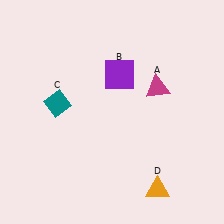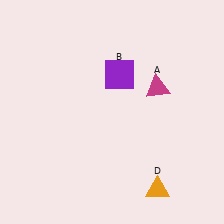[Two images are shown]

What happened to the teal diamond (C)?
The teal diamond (C) was removed in Image 2. It was in the top-left area of Image 1.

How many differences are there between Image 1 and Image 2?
There is 1 difference between the two images.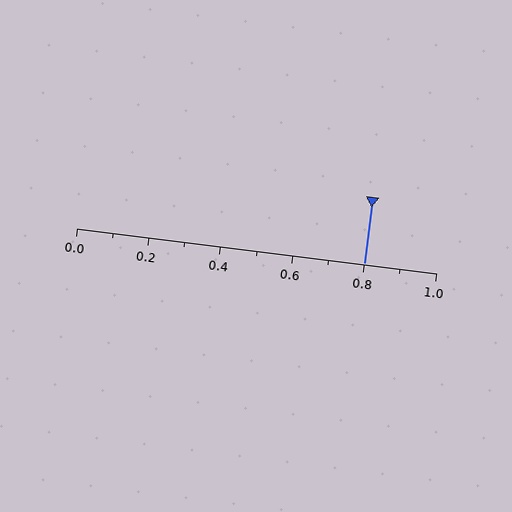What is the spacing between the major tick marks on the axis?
The major ticks are spaced 0.2 apart.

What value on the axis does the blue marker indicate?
The marker indicates approximately 0.8.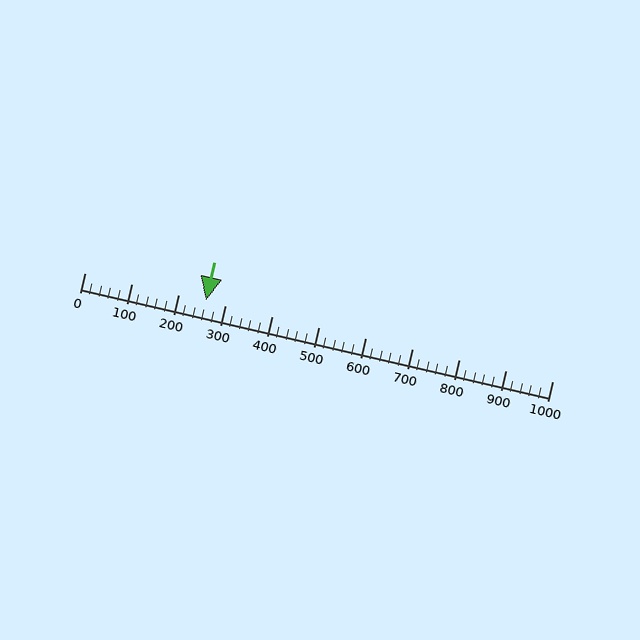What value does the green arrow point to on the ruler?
The green arrow points to approximately 260.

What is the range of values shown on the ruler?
The ruler shows values from 0 to 1000.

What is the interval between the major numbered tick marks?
The major tick marks are spaced 100 units apart.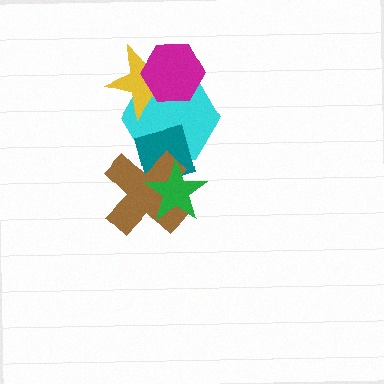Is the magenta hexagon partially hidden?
No, no other shape covers it.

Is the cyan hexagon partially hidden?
Yes, it is partially covered by another shape.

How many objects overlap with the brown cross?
3 objects overlap with the brown cross.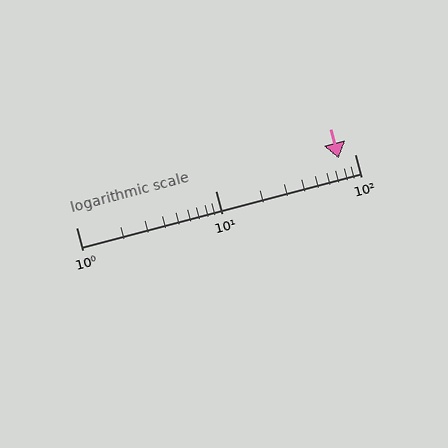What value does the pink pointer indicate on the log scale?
The pointer indicates approximately 77.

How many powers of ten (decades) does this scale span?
The scale spans 2 decades, from 1 to 100.